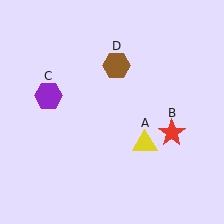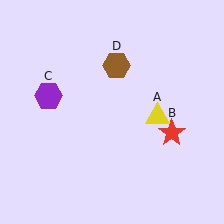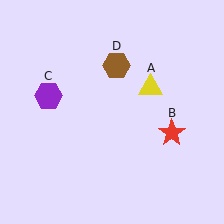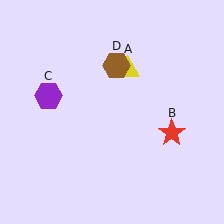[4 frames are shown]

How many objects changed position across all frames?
1 object changed position: yellow triangle (object A).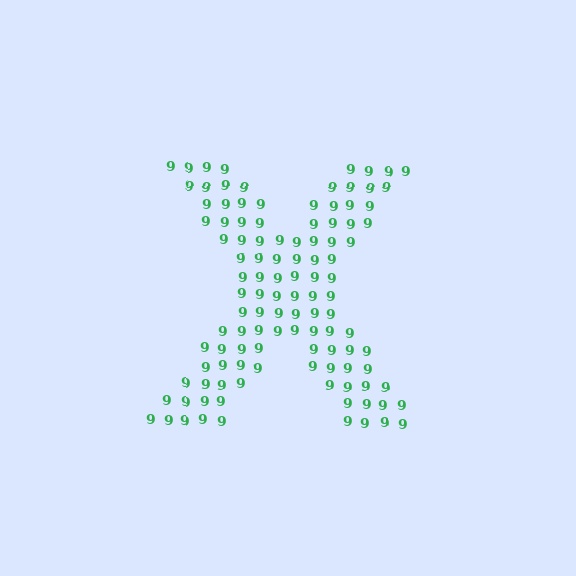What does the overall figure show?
The overall figure shows the letter X.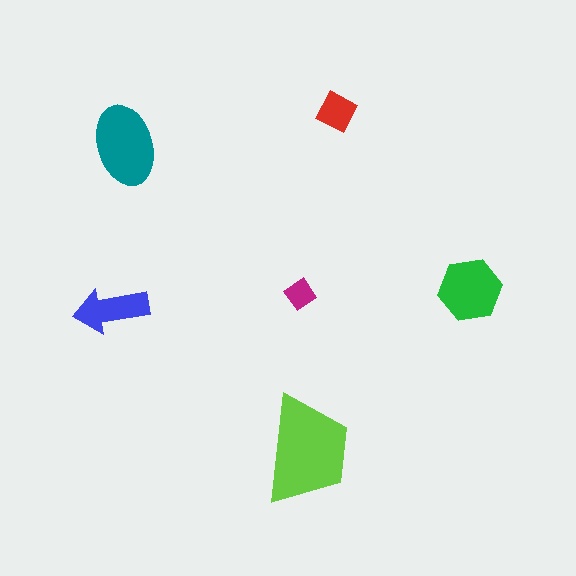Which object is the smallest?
The magenta diamond.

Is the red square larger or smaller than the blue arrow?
Smaller.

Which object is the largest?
The lime trapezoid.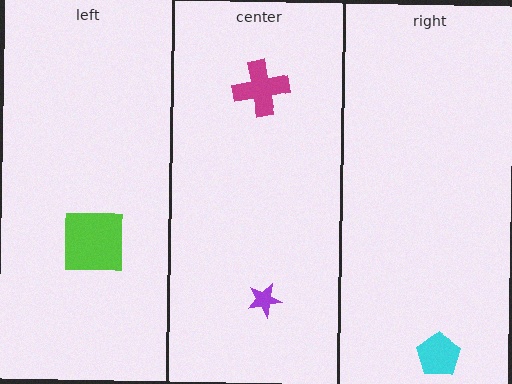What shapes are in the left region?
The lime square.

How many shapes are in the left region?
1.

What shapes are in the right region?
The cyan pentagon.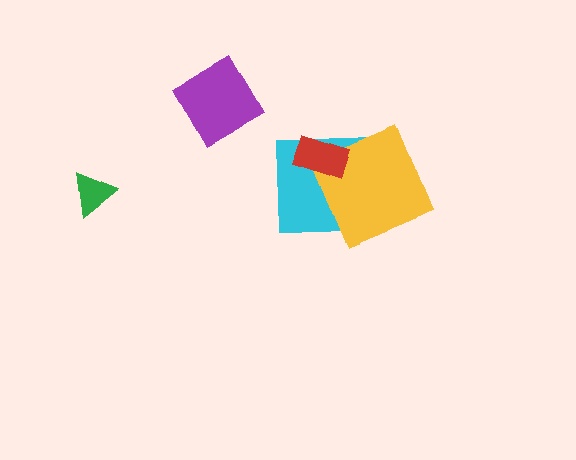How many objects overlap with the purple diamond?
0 objects overlap with the purple diamond.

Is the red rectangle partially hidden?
No, no other shape covers it.